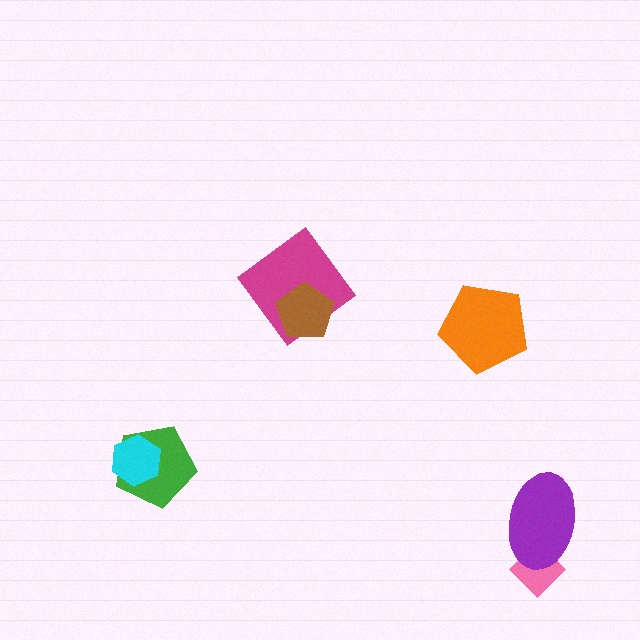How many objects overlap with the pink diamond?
1 object overlaps with the pink diamond.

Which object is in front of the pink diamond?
The purple ellipse is in front of the pink diamond.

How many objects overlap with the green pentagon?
1 object overlaps with the green pentagon.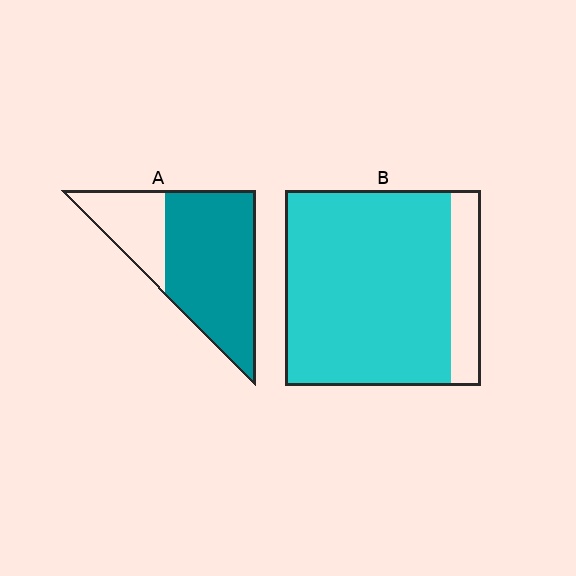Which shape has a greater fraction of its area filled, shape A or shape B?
Shape B.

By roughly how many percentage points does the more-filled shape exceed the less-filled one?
By roughly 15 percentage points (B over A).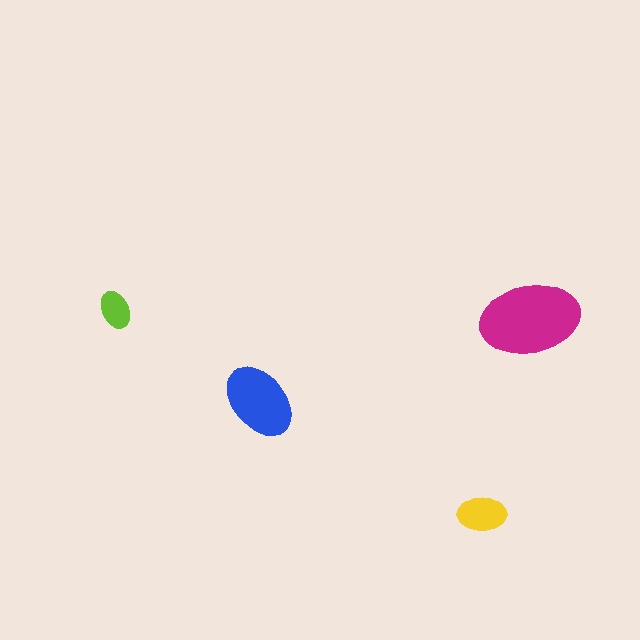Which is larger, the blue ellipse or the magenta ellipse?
The magenta one.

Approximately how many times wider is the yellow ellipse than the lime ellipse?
About 1.5 times wider.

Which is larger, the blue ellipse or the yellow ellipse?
The blue one.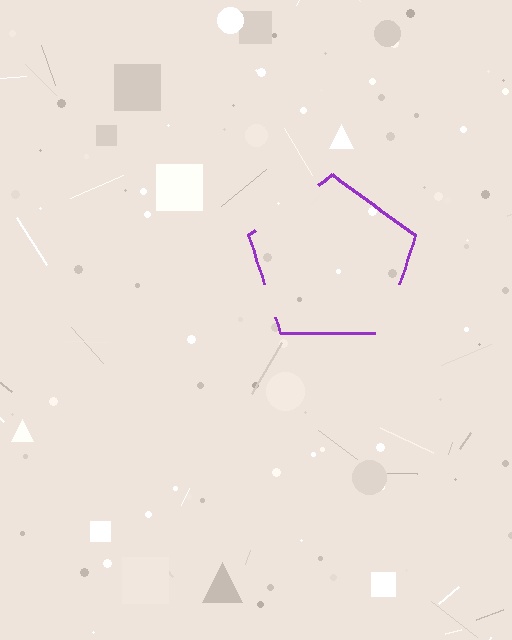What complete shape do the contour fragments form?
The contour fragments form a pentagon.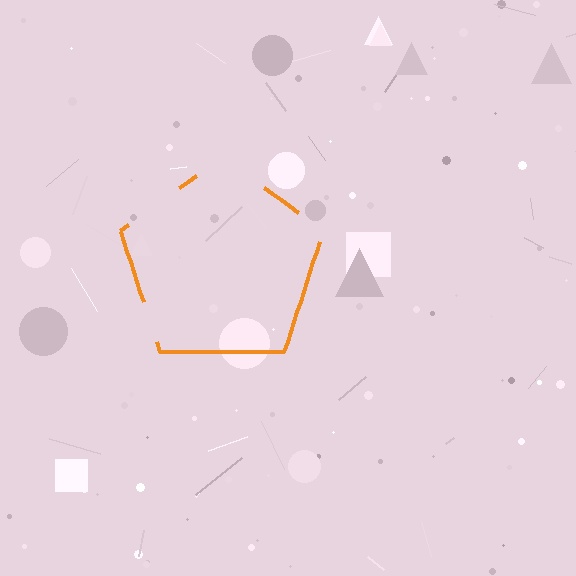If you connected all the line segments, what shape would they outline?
They would outline a pentagon.